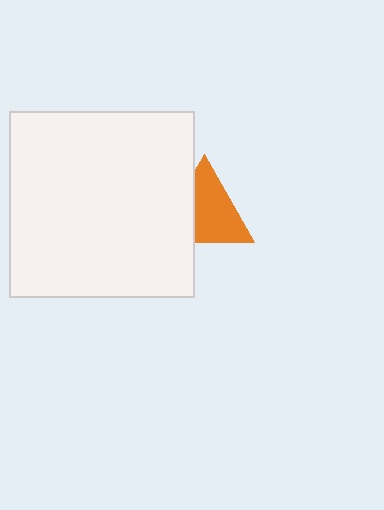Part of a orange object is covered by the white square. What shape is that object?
It is a triangle.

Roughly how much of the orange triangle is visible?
Most of it is visible (roughly 65%).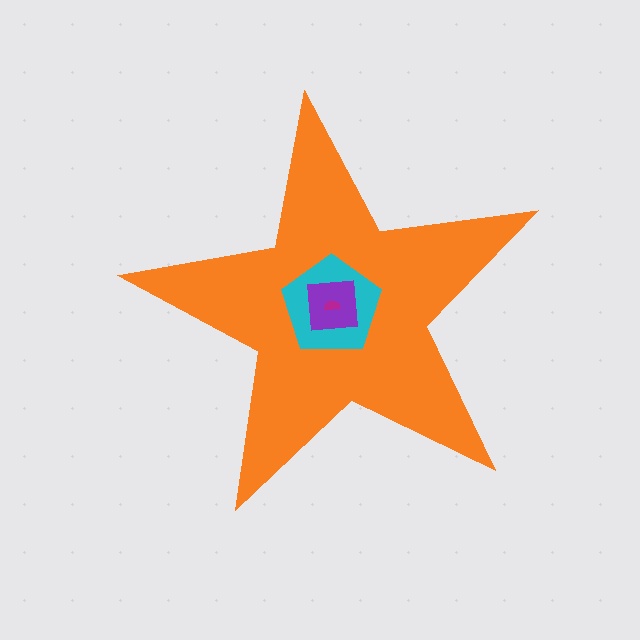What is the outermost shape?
The orange star.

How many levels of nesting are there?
4.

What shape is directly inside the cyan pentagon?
The purple square.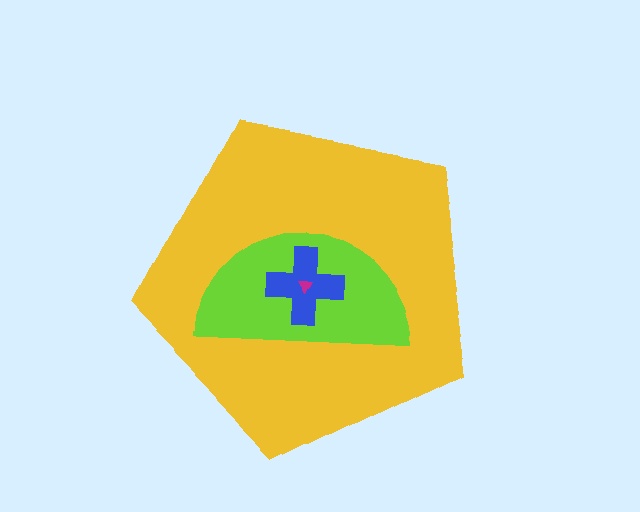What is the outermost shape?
The yellow pentagon.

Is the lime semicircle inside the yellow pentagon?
Yes.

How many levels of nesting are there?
4.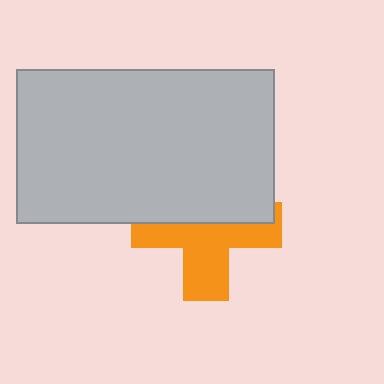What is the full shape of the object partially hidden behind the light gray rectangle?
The partially hidden object is an orange cross.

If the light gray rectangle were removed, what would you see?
You would see the complete orange cross.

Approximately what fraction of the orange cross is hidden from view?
Roughly 47% of the orange cross is hidden behind the light gray rectangle.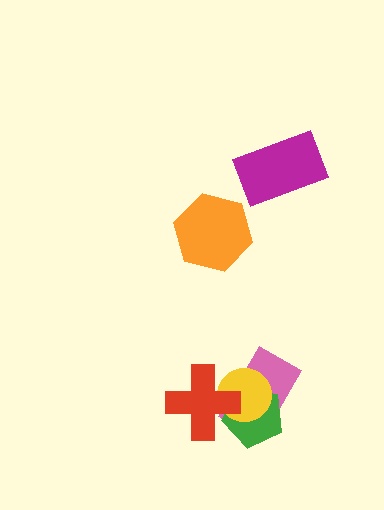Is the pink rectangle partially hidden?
Yes, it is partially covered by another shape.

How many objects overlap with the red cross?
3 objects overlap with the red cross.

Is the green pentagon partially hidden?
Yes, it is partially covered by another shape.